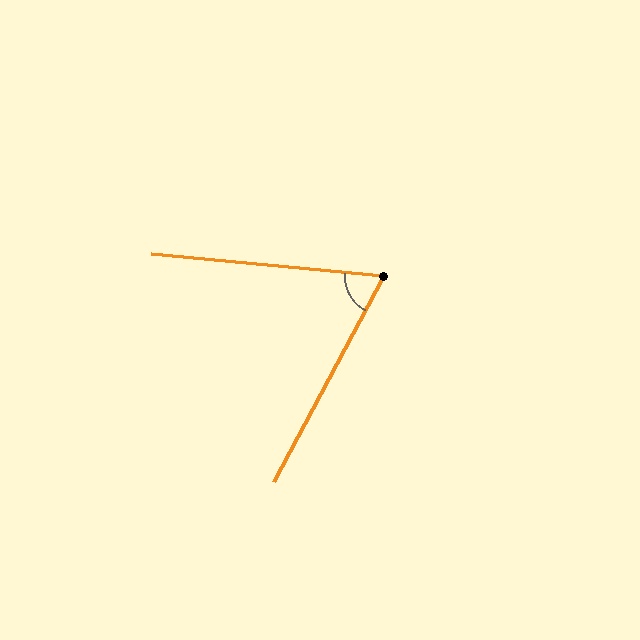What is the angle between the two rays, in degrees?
Approximately 67 degrees.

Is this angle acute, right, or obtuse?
It is acute.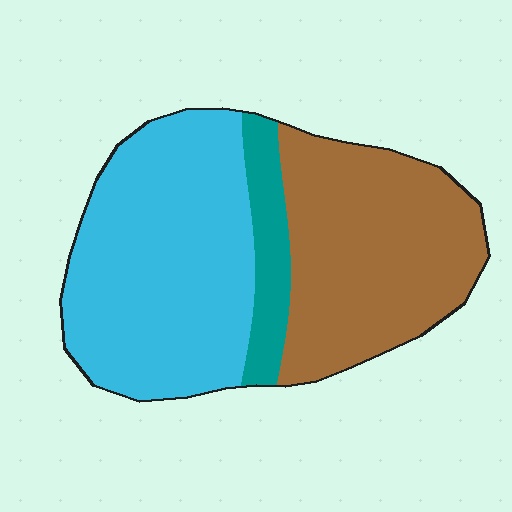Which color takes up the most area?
Cyan, at roughly 50%.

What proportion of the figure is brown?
Brown covers roughly 40% of the figure.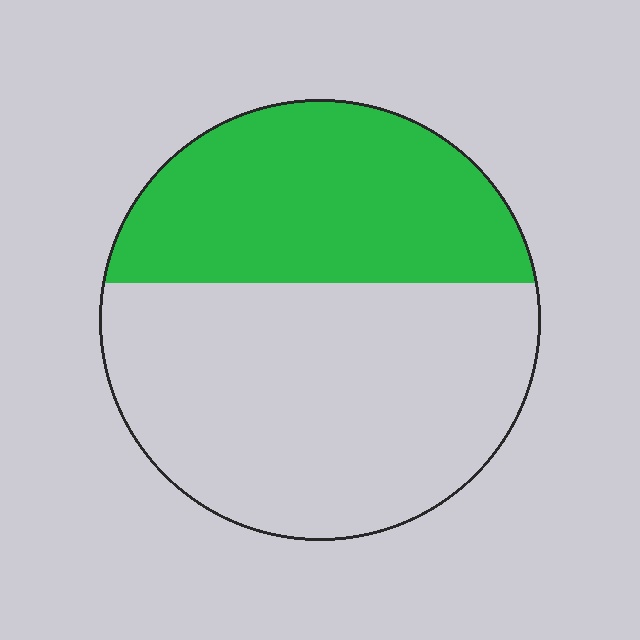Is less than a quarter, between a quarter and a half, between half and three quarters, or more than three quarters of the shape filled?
Between a quarter and a half.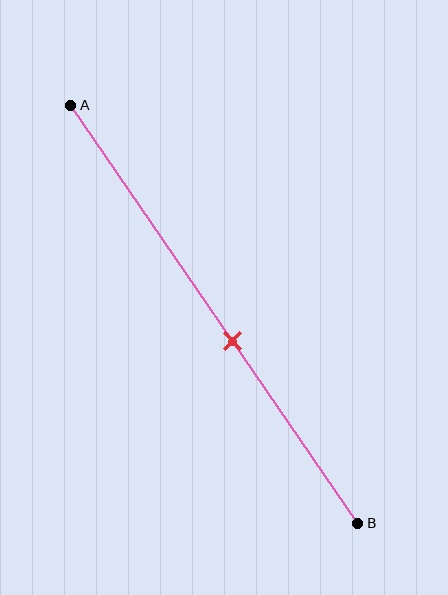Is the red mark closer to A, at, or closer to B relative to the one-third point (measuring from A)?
The red mark is closer to point B than the one-third point of segment AB.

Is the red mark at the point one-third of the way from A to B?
No, the mark is at about 55% from A, not at the 33% one-third point.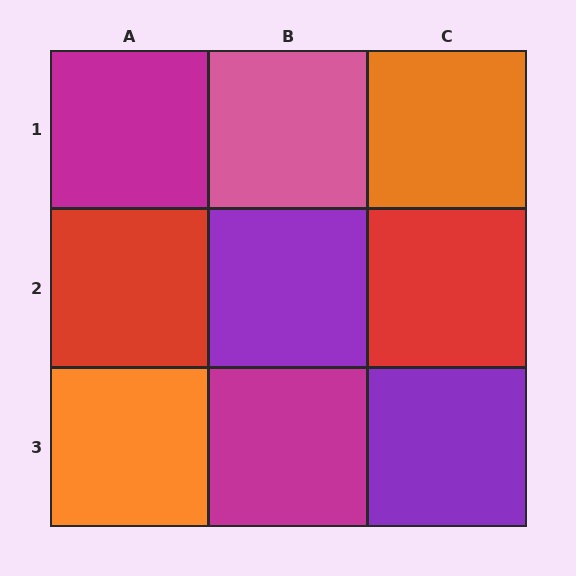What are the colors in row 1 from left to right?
Magenta, pink, orange.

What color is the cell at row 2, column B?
Purple.